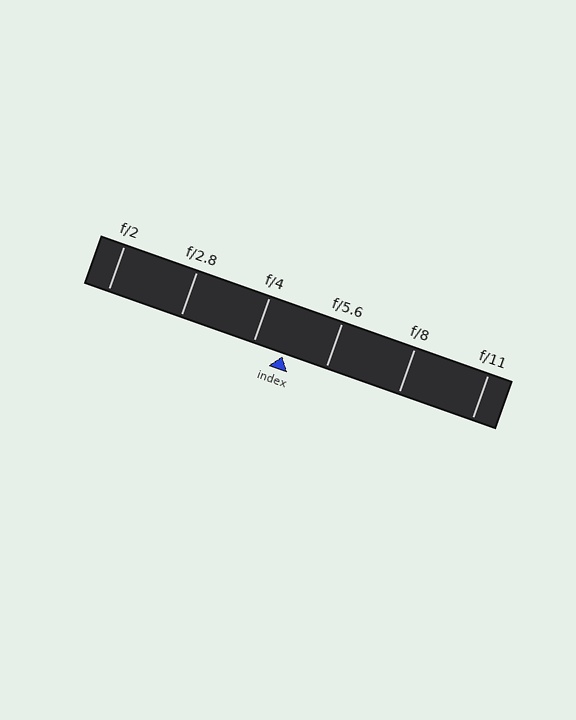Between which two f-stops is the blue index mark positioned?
The index mark is between f/4 and f/5.6.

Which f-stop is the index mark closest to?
The index mark is closest to f/4.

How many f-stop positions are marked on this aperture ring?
There are 6 f-stop positions marked.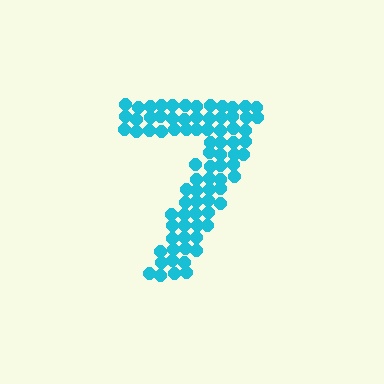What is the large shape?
The large shape is the digit 7.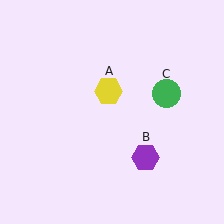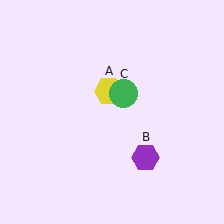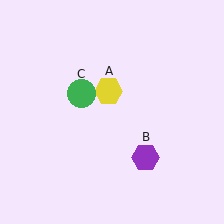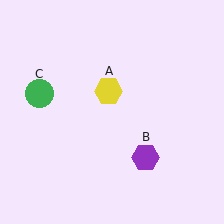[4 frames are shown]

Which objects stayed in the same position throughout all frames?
Yellow hexagon (object A) and purple hexagon (object B) remained stationary.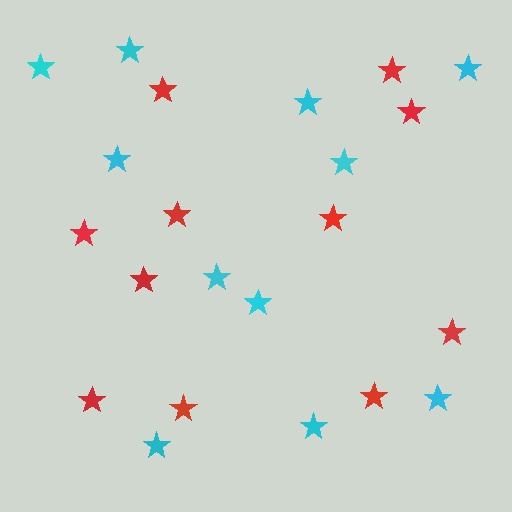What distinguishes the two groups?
There are 2 groups: one group of red stars (11) and one group of cyan stars (11).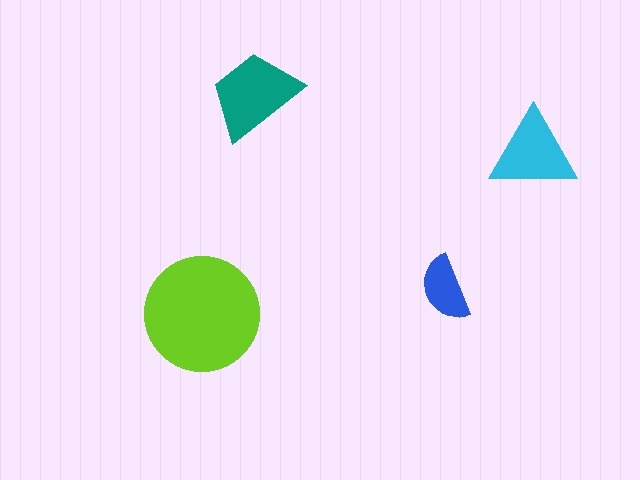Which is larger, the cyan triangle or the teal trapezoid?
The teal trapezoid.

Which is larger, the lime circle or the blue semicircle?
The lime circle.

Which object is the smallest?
The blue semicircle.